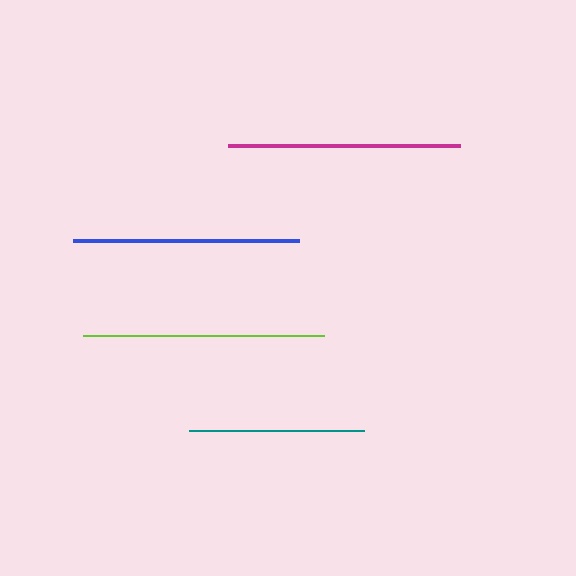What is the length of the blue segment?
The blue segment is approximately 226 pixels long.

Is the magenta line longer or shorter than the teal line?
The magenta line is longer than the teal line.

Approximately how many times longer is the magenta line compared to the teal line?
The magenta line is approximately 1.3 times the length of the teal line.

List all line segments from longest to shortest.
From longest to shortest: lime, magenta, blue, teal.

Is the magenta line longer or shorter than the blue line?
The magenta line is longer than the blue line.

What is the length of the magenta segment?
The magenta segment is approximately 232 pixels long.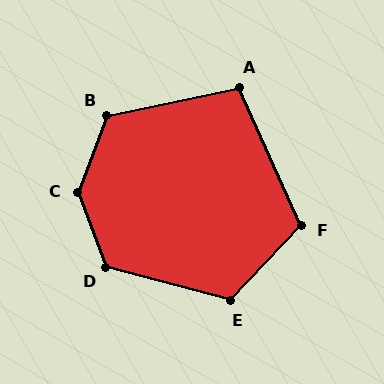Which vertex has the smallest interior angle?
A, at approximately 103 degrees.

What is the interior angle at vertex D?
Approximately 125 degrees (obtuse).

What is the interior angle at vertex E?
Approximately 119 degrees (obtuse).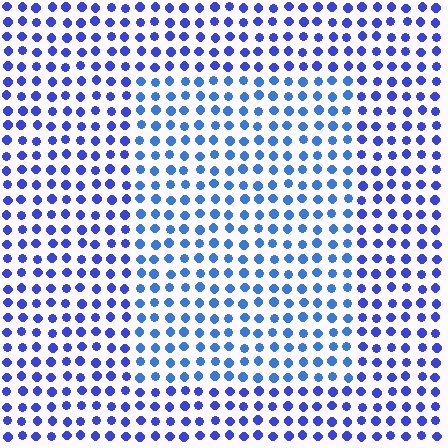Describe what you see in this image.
The image is filled with small blue elements in a uniform arrangement. A rectangle-shaped region is visible where the elements are tinted to a slightly different hue, forming a subtle color boundary.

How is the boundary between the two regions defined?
The boundary is defined purely by a slight shift in hue (about 21 degrees). Spacing, size, and orientation are identical on both sides.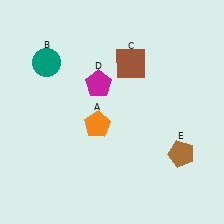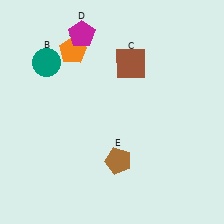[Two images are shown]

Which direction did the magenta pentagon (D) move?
The magenta pentagon (D) moved up.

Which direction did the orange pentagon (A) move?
The orange pentagon (A) moved up.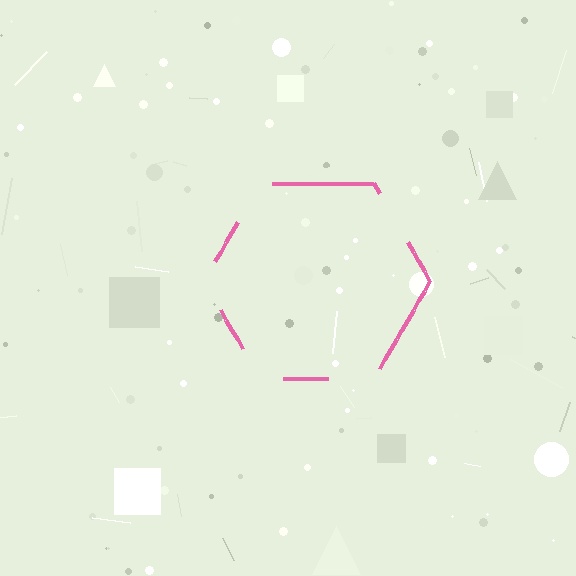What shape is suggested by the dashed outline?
The dashed outline suggests a hexagon.